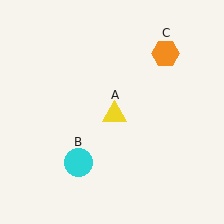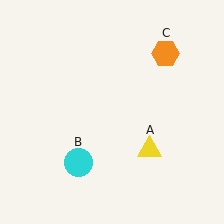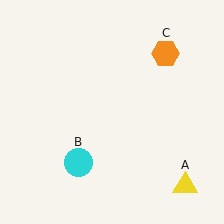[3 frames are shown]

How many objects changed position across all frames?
1 object changed position: yellow triangle (object A).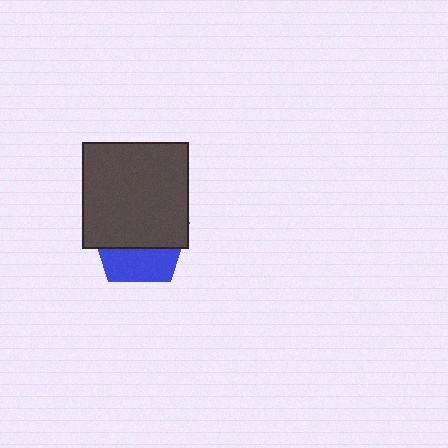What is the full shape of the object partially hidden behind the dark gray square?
The partially hidden object is a blue pentagon.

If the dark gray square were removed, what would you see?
You would see the complete blue pentagon.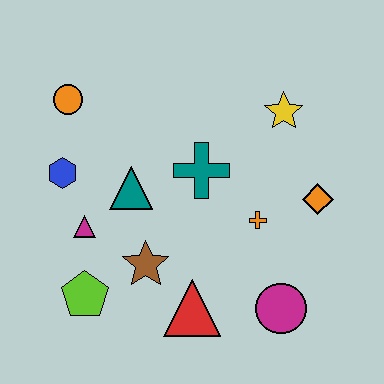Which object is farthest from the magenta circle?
The orange circle is farthest from the magenta circle.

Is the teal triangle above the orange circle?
No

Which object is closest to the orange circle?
The blue hexagon is closest to the orange circle.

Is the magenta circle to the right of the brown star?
Yes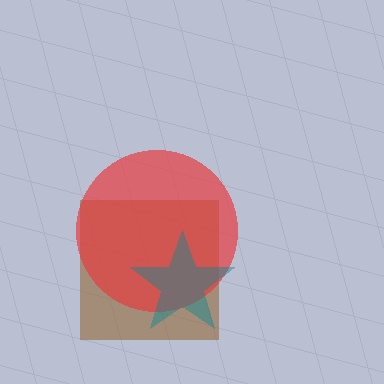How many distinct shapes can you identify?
There are 3 distinct shapes: a brown square, a red circle, a teal star.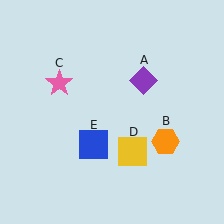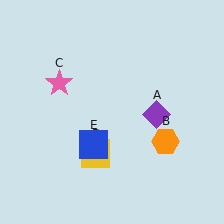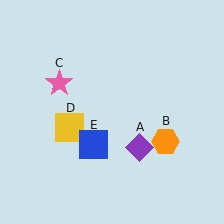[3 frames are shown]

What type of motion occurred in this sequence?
The purple diamond (object A), yellow square (object D) rotated clockwise around the center of the scene.